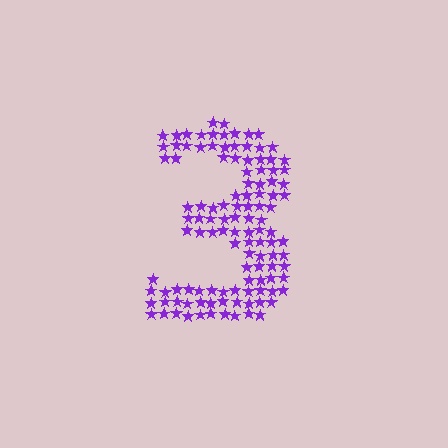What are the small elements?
The small elements are stars.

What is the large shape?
The large shape is the digit 3.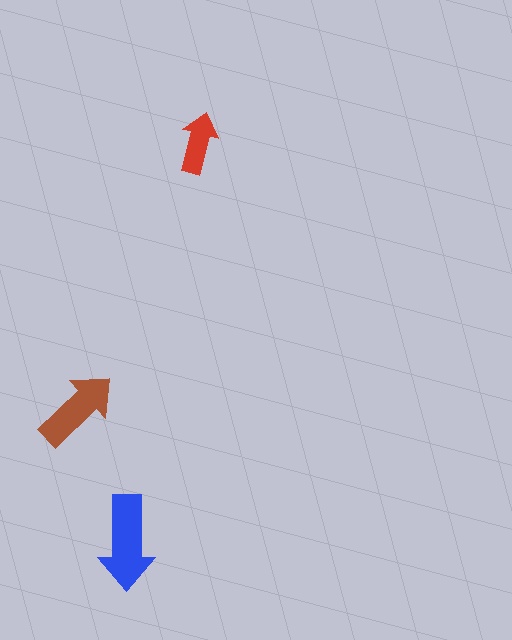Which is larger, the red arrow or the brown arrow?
The brown one.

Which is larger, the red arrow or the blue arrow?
The blue one.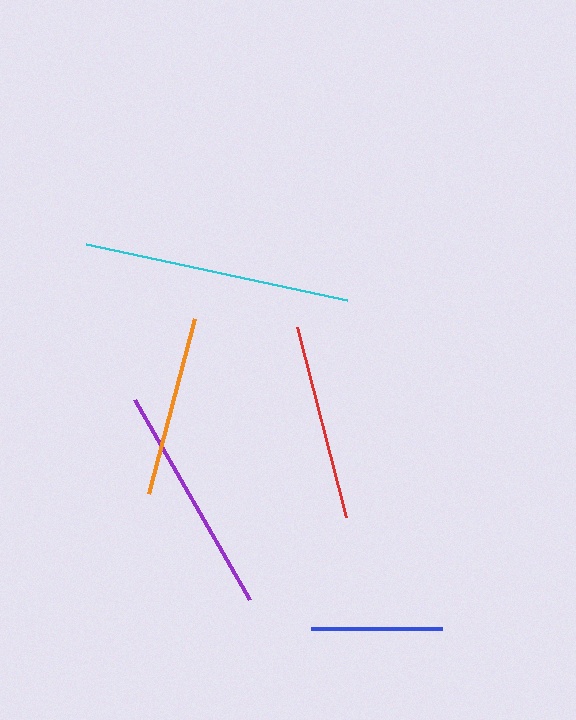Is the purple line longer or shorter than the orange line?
The purple line is longer than the orange line.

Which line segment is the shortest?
The blue line is the shortest at approximately 131 pixels.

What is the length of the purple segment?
The purple segment is approximately 231 pixels long.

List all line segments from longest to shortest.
From longest to shortest: cyan, purple, red, orange, blue.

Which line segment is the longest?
The cyan line is the longest at approximately 267 pixels.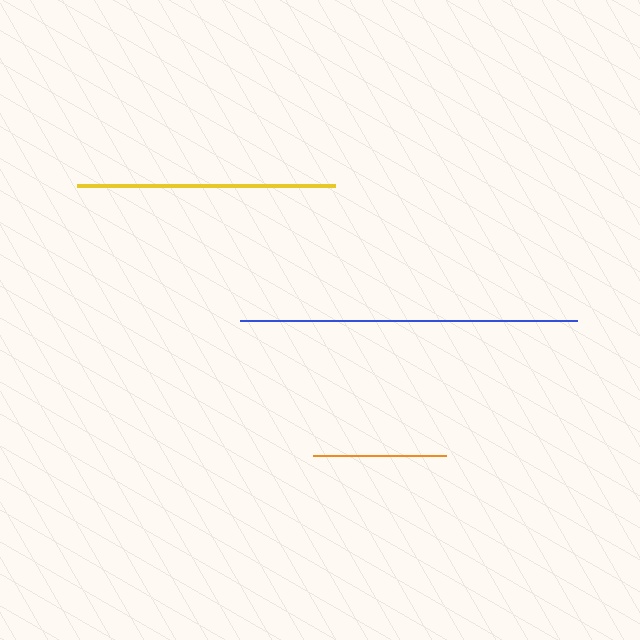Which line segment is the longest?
The blue line is the longest at approximately 337 pixels.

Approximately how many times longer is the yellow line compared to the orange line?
The yellow line is approximately 2.0 times the length of the orange line.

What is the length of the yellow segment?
The yellow segment is approximately 259 pixels long.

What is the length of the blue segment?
The blue segment is approximately 337 pixels long.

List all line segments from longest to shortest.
From longest to shortest: blue, yellow, orange.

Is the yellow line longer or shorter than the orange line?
The yellow line is longer than the orange line.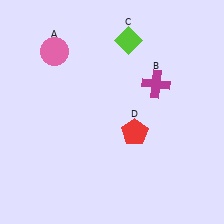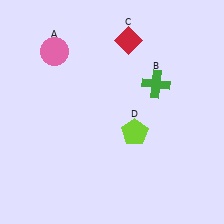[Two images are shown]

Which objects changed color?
B changed from magenta to green. C changed from lime to red. D changed from red to lime.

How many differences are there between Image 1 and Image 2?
There are 3 differences between the two images.